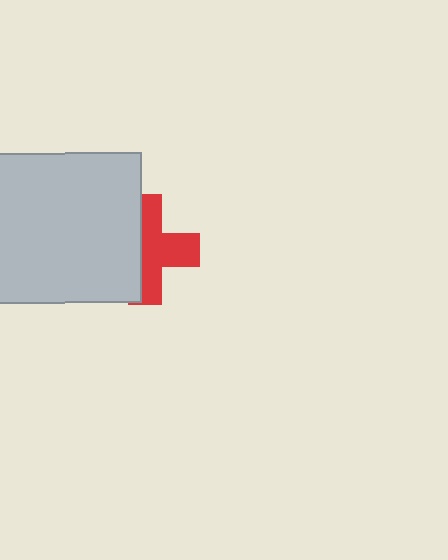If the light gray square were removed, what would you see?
You would see the complete red cross.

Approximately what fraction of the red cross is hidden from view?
Roughly 44% of the red cross is hidden behind the light gray square.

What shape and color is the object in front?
The object in front is a light gray square.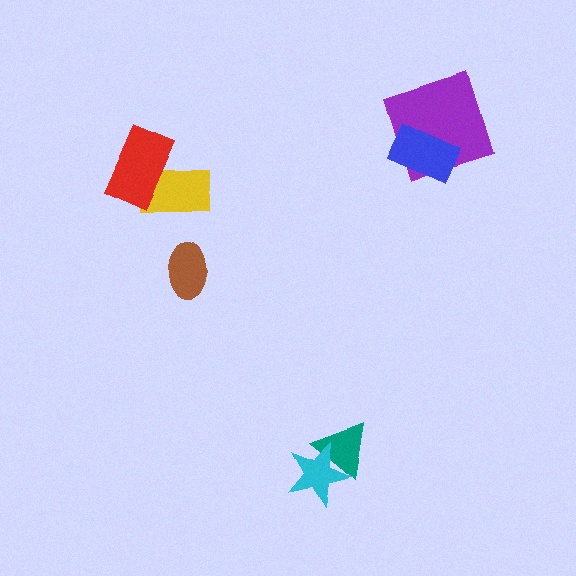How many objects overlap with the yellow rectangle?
1 object overlaps with the yellow rectangle.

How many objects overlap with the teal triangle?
1 object overlaps with the teal triangle.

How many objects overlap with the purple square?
1 object overlaps with the purple square.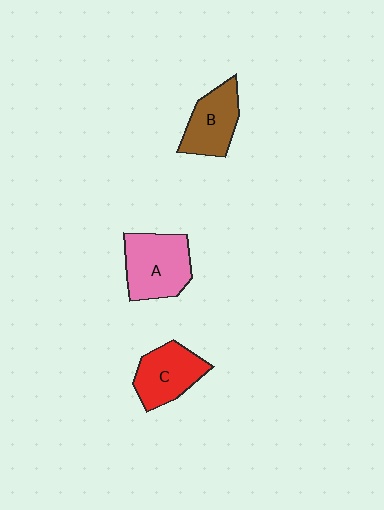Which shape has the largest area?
Shape A (pink).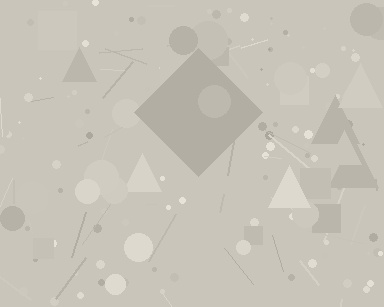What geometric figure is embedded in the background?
A diamond is embedded in the background.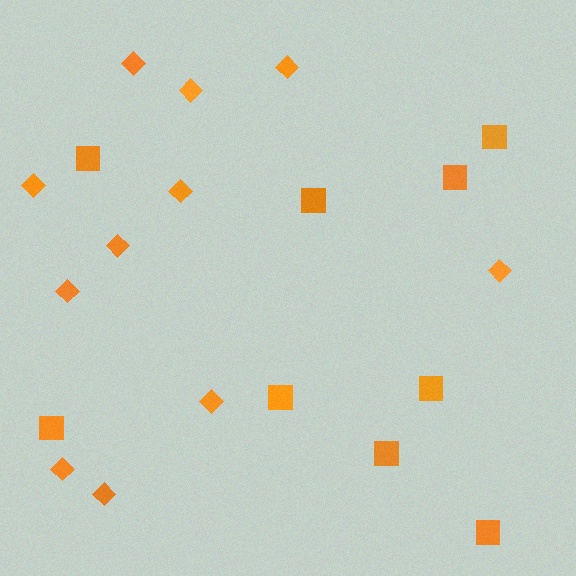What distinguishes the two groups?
There are 2 groups: one group of diamonds (11) and one group of squares (9).